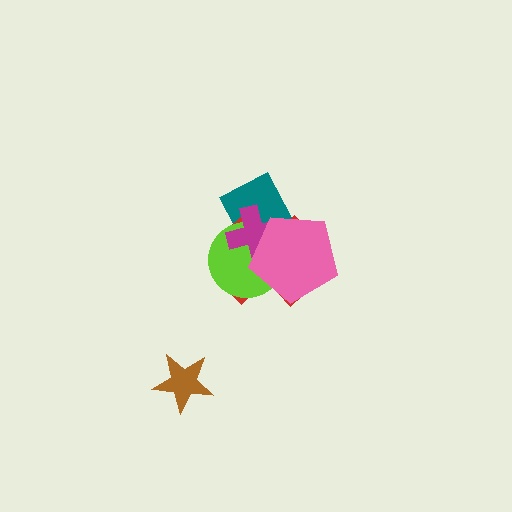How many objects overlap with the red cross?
4 objects overlap with the red cross.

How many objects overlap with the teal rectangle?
4 objects overlap with the teal rectangle.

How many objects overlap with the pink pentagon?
4 objects overlap with the pink pentagon.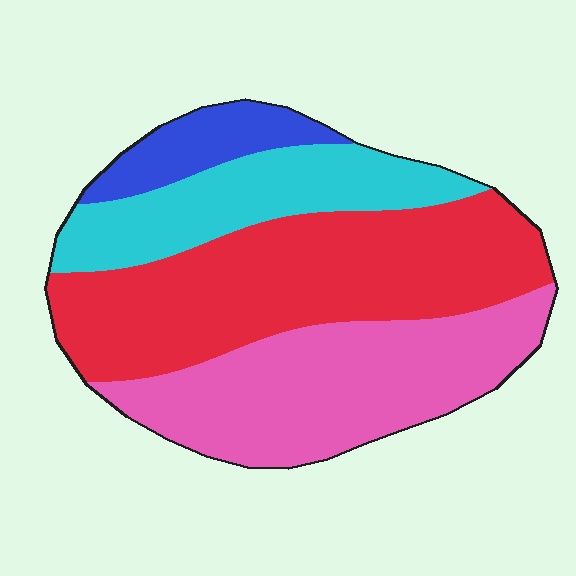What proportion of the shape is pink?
Pink takes up about one third (1/3) of the shape.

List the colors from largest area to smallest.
From largest to smallest: red, pink, cyan, blue.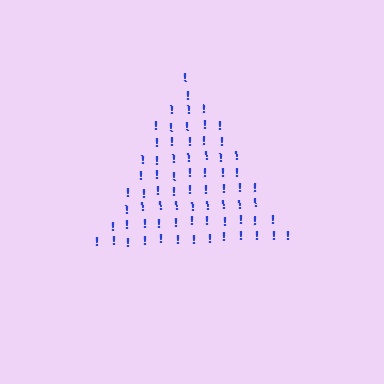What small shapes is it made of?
It is made of small exclamation marks.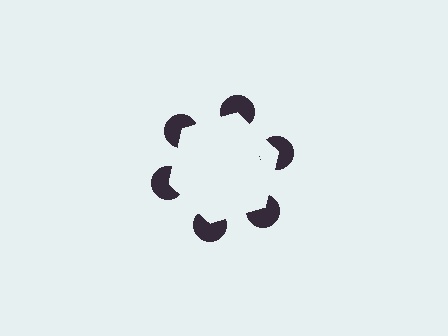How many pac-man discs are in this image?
There are 6 — one at each vertex of the illusory hexagon.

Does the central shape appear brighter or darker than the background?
It typically appears slightly brighter than the background, even though no actual brightness change is drawn.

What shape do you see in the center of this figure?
An illusory hexagon — its edges are inferred from the aligned wedge cuts in the pac-man discs, not physically drawn.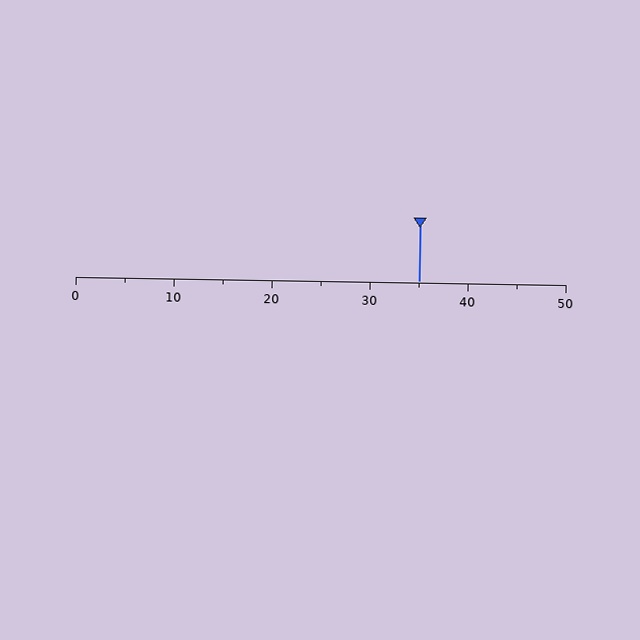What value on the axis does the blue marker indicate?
The marker indicates approximately 35.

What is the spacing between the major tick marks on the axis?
The major ticks are spaced 10 apart.